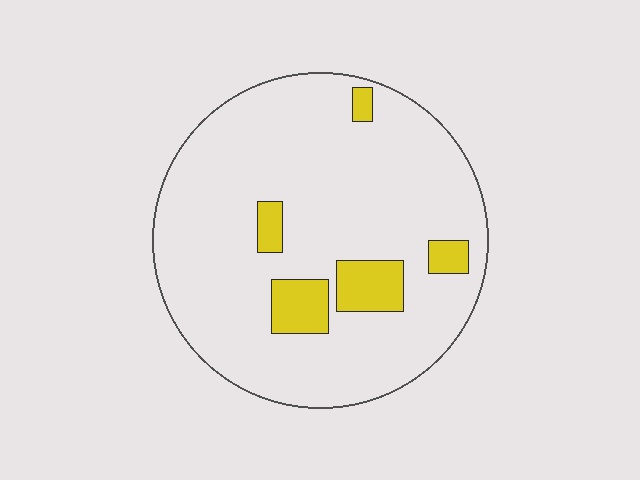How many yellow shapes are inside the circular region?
5.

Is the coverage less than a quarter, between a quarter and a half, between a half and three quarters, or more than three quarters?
Less than a quarter.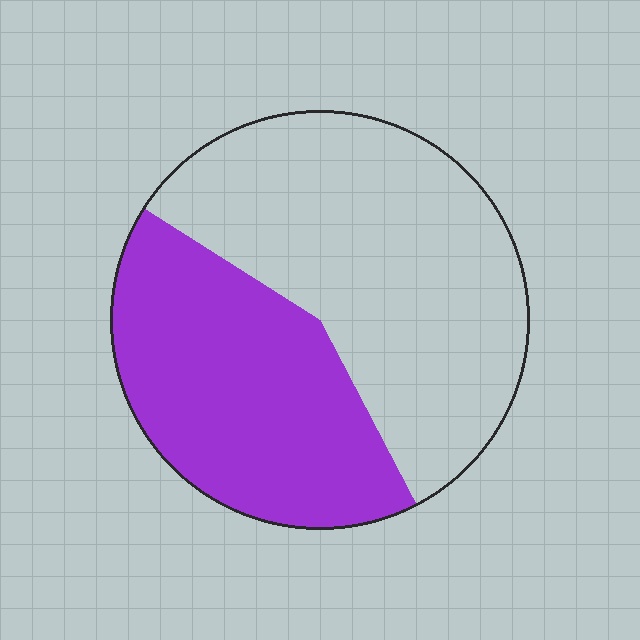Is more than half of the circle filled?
No.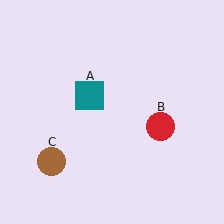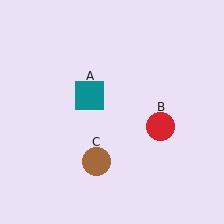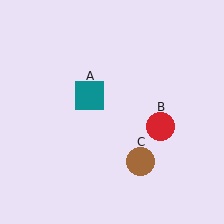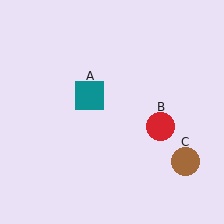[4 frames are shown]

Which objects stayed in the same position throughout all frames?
Teal square (object A) and red circle (object B) remained stationary.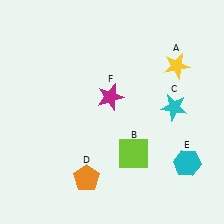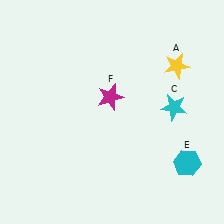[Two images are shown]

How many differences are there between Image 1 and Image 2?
There are 2 differences between the two images.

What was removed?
The lime square (B), the orange pentagon (D) were removed in Image 2.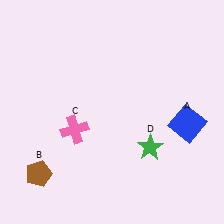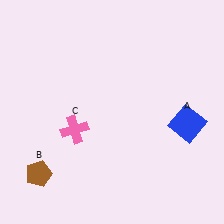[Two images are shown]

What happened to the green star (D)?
The green star (D) was removed in Image 2. It was in the bottom-right area of Image 1.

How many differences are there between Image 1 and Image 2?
There is 1 difference between the two images.